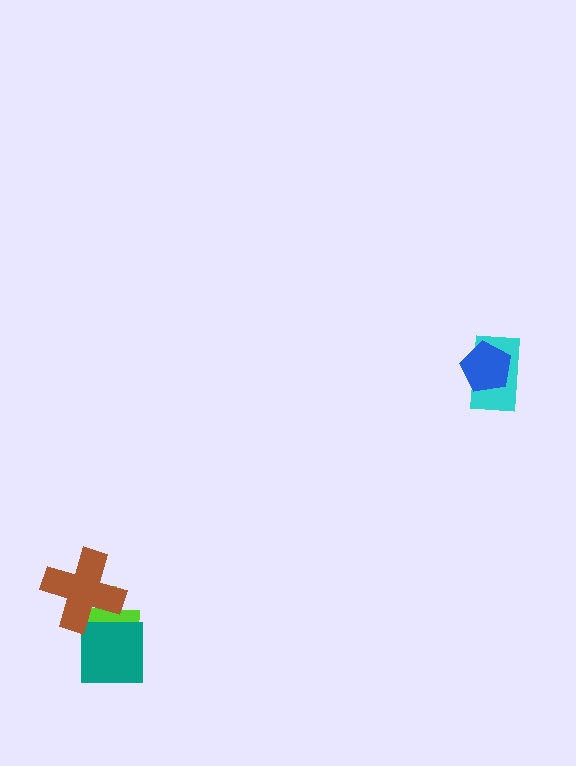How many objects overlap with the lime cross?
2 objects overlap with the lime cross.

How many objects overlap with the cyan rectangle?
1 object overlaps with the cyan rectangle.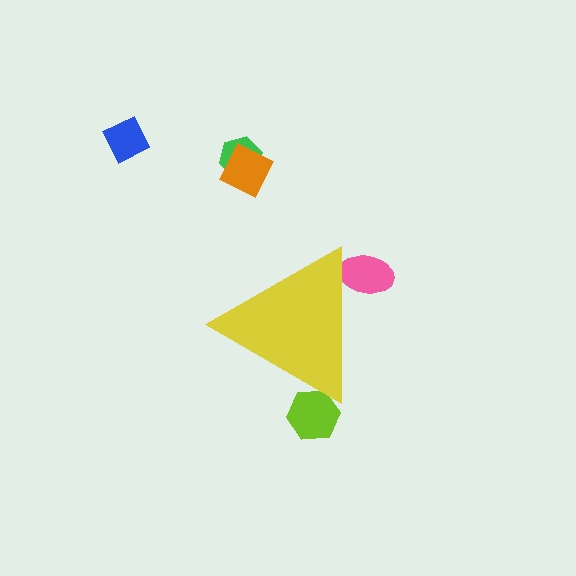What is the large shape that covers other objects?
A yellow triangle.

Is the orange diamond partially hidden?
No, the orange diamond is fully visible.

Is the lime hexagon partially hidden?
Yes, the lime hexagon is partially hidden behind the yellow triangle.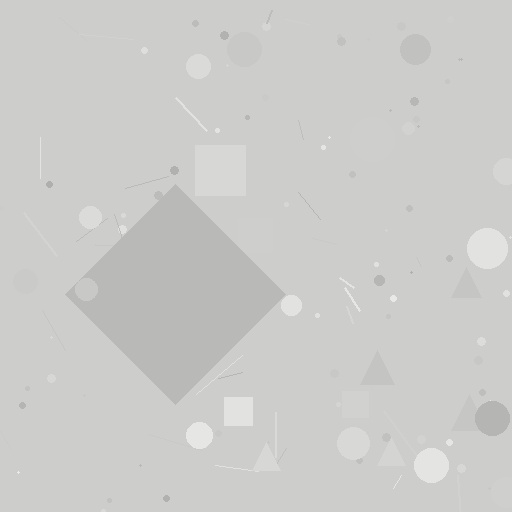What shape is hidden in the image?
A diamond is hidden in the image.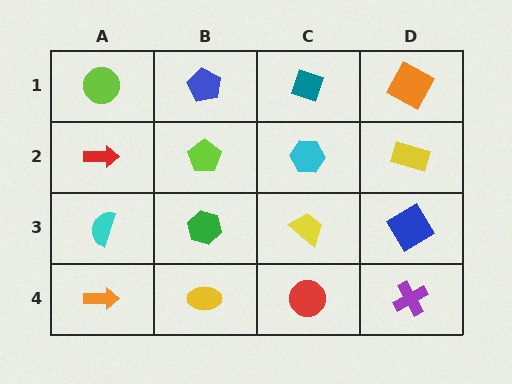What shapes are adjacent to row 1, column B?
A lime pentagon (row 2, column B), a lime circle (row 1, column A), a teal diamond (row 1, column C).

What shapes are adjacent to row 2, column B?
A blue pentagon (row 1, column B), a green hexagon (row 3, column B), a red arrow (row 2, column A), a cyan hexagon (row 2, column C).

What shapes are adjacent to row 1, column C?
A cyan hexagon (row 2, column C), a blue pentagon (row 1, column B), an orange square (row 1, column D).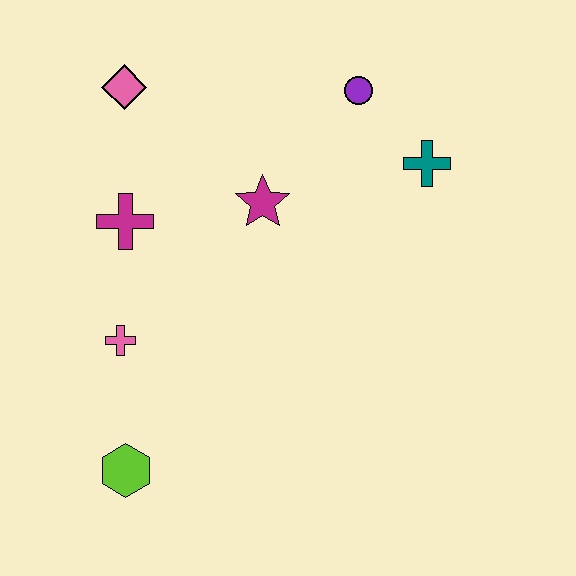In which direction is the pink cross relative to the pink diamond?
The pink cross is below the pink diamond.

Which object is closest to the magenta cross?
The pink cross is closest to the magenta cross.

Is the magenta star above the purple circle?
No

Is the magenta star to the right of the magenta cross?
Yes